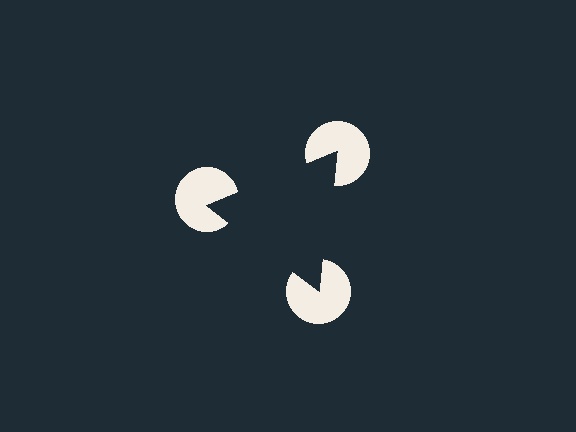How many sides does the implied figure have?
3 sides.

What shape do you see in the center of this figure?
An illusory triangle — its edges are inferred from the aligned wedge cuts in the pac-man discs, not physically drawn.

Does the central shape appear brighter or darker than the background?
It typically appears slightly darker than the background, even though no actual brightness change is drawn.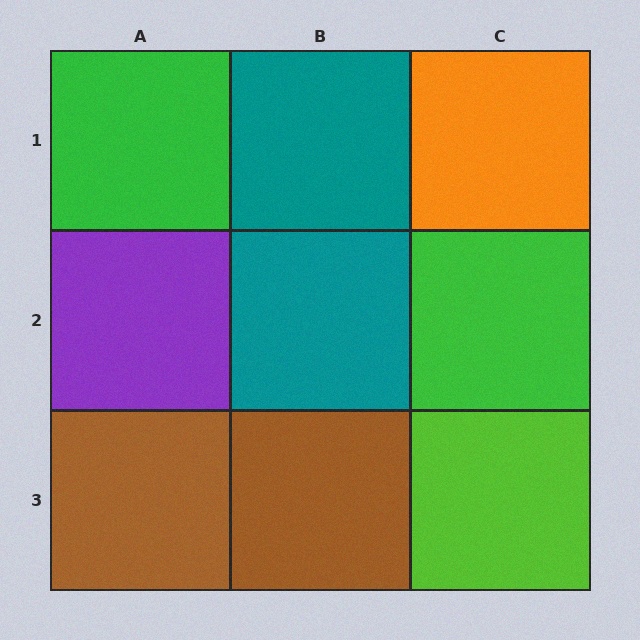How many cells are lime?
1 cell is lime.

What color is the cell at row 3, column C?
Lime.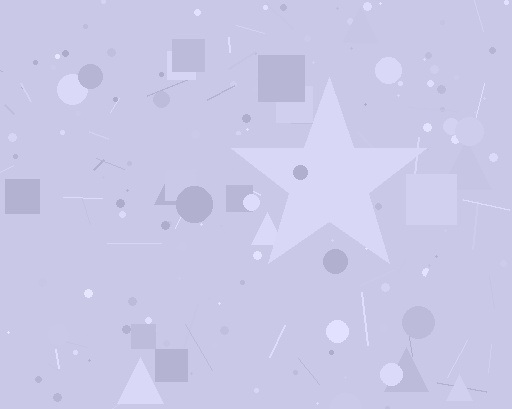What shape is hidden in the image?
A star is hidden in the image.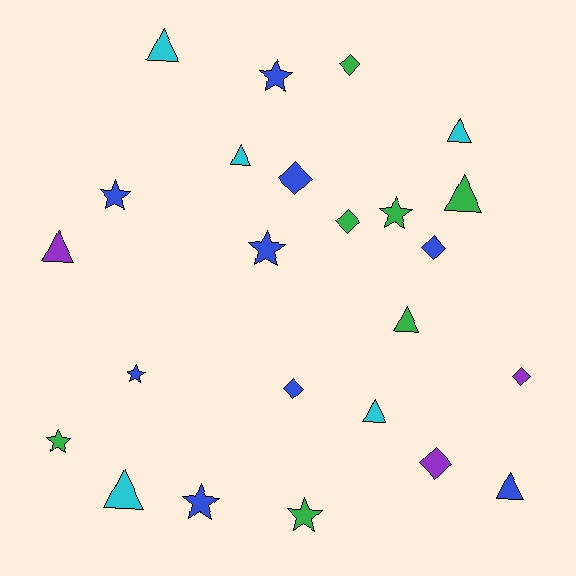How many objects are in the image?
There are 24 objects.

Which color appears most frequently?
Blue, with 9 objects.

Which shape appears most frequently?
Triangle, with 9 objects.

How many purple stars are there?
There are no purple stars.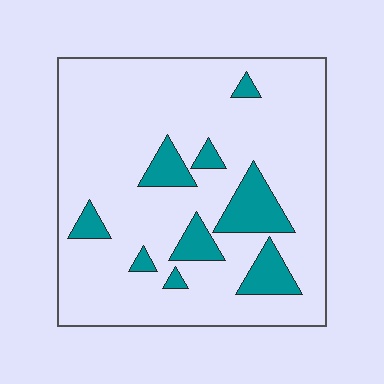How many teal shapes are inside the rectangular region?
9.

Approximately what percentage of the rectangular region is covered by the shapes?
Approximately 15%.